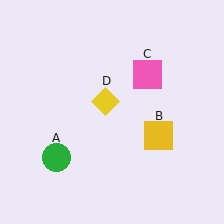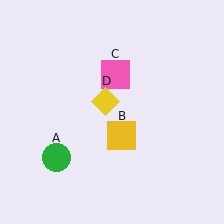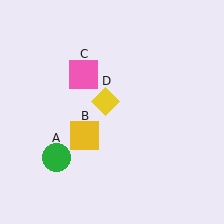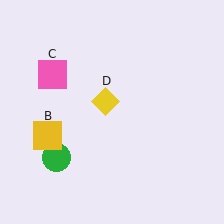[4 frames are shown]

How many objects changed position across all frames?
2 objects changed position: yellow square (object B), pink square (object C).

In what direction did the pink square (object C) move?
The pink square (object C) moved left.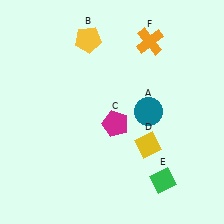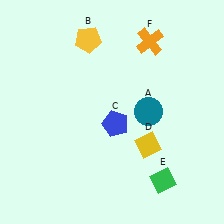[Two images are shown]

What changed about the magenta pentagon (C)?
In Image 1, C is magenta. In Image 2, it changed to blue.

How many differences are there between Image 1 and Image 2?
There is 1 difference between the two images.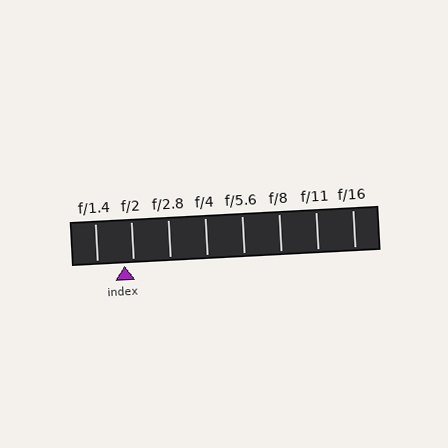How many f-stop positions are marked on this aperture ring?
There are 8 f-stop positions marked.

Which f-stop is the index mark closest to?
The index mark is closest to f/2.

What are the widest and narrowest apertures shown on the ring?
The widest aperture shown is f/1.4 and the narrowest is f/16.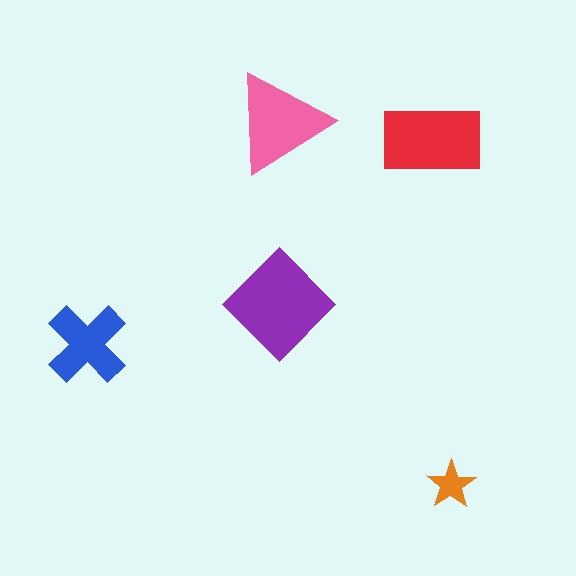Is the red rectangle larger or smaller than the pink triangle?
Larger.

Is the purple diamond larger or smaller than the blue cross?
Larger.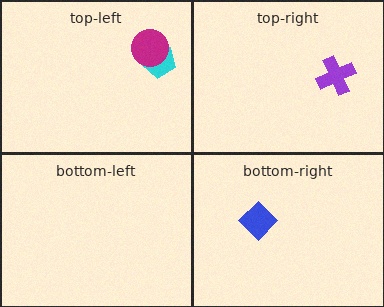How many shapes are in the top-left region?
2.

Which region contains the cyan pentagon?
The top-left region.